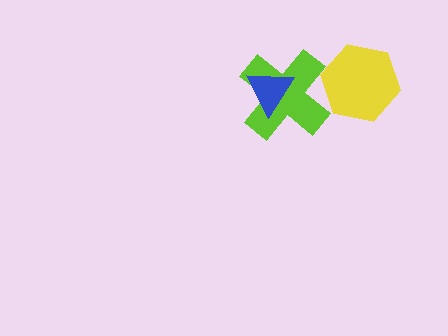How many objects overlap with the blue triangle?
1 object overlaps with the blue triangle.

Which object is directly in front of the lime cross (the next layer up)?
The yellow hexagon is directly in front of the lime cross.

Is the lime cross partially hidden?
Yes, it is partially covered by another shape.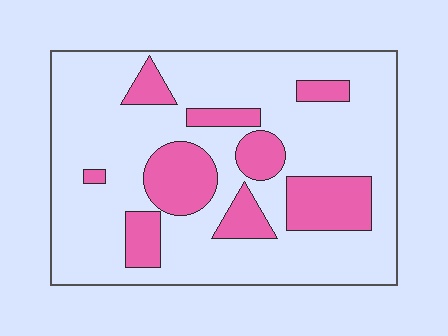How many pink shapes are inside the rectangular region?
9.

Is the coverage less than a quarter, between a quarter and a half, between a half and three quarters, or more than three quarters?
Less than a quarter.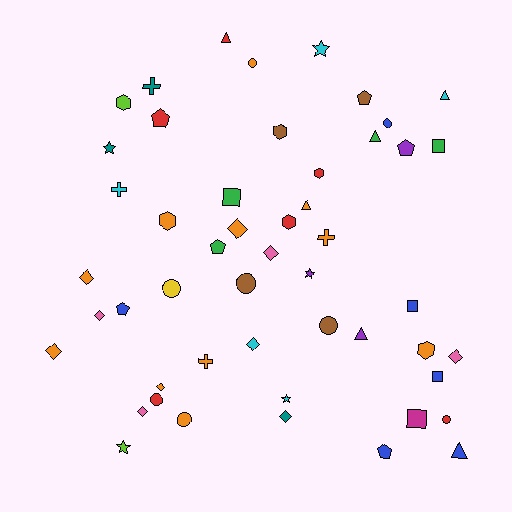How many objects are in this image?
There are 50 objects.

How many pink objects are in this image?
There are 4 pink objects.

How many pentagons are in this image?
There are 6 pentagons.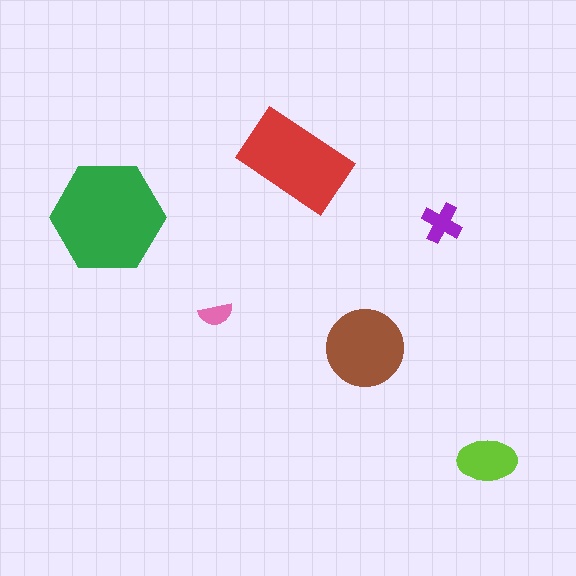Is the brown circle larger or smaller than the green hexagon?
Smaller.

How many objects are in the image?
There are 6 objects in the image.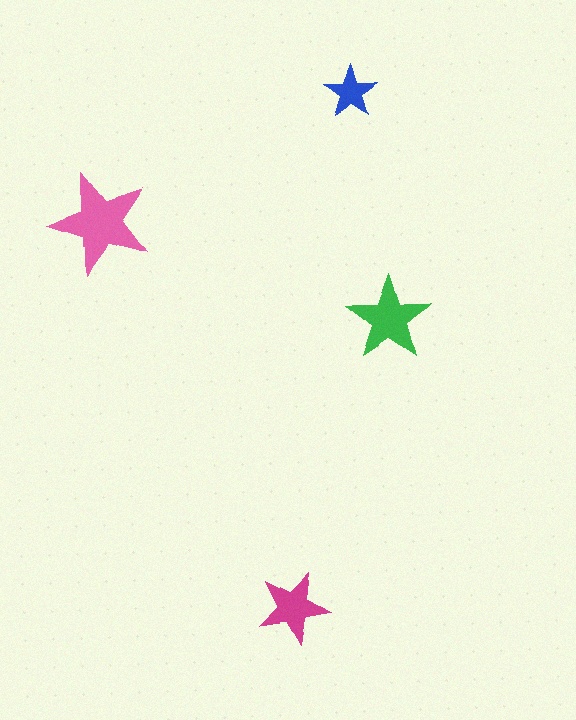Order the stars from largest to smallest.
the pink one, the green one, the magenta one, the blue one.